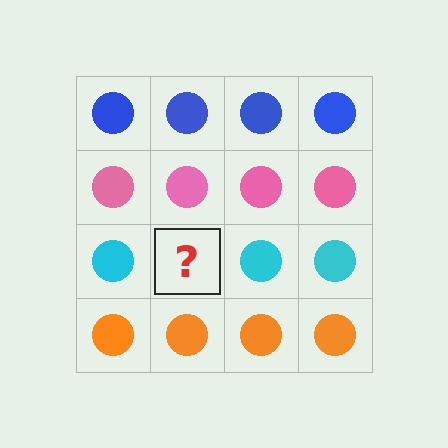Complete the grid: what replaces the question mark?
The question mark should be replaced with a cyan circle.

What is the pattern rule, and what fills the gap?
The rule is that each row has a consistent color. The gap should be filled with a cyan circle.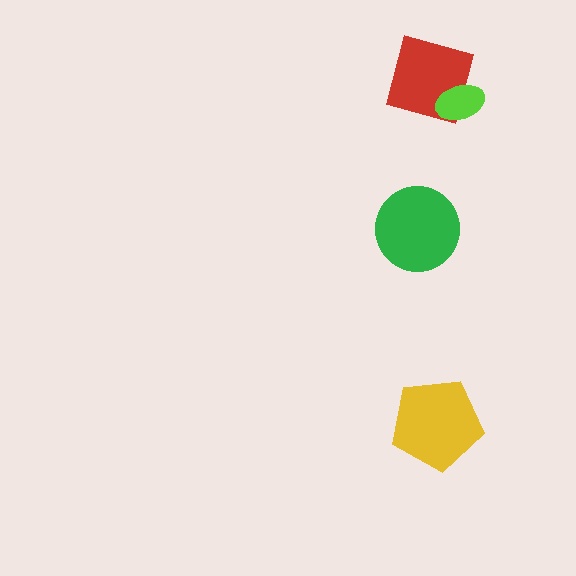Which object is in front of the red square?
The lime ellipse is in front of the red square.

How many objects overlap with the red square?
1 object overlaps with the red square.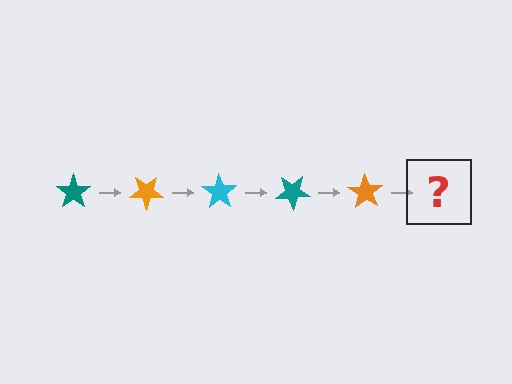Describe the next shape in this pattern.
It should be a cyan star, rotated 175 degrees from the start.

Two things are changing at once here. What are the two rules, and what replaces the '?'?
The two rules are that it rotates 35 degrees each step and the color cycles through teal, orange, and cyan. The '?' should be a cyan star, rotated 175 degrees from the start.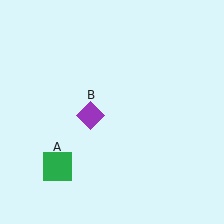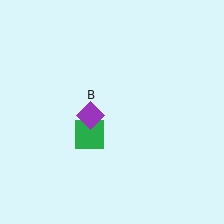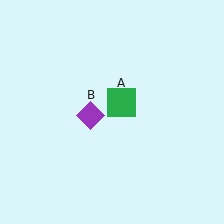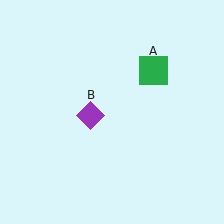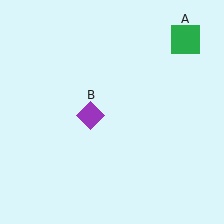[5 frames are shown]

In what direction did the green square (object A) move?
The green square (object A) moved up and to the right.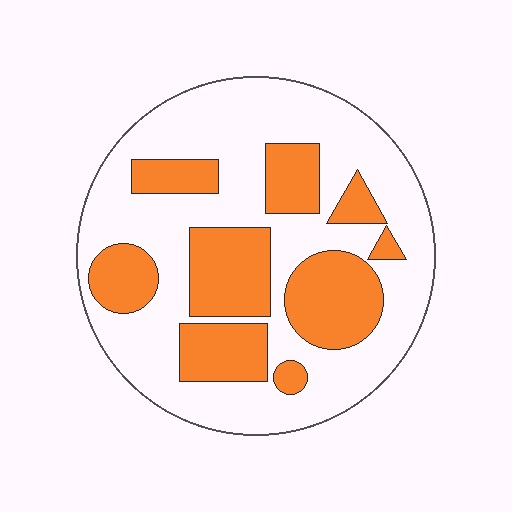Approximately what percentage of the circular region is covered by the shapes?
Approximately 35%.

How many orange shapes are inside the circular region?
9.